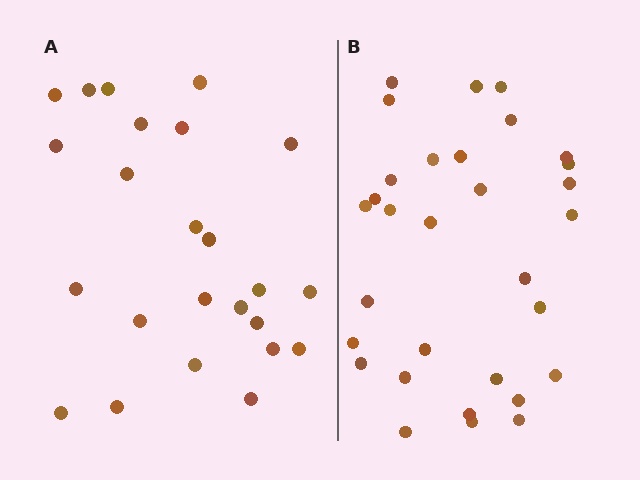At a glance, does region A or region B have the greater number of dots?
Region B (the right region) has more dots.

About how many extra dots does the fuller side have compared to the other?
Region B has roughly 8 or so more dots than region A.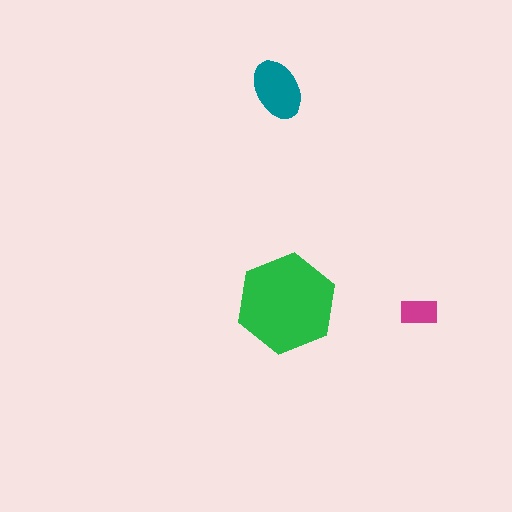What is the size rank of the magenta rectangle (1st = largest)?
3rd.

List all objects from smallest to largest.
The magenta rectangle, the teal ellipse, the green hexagon.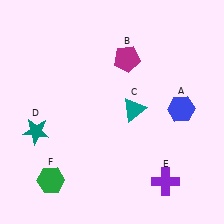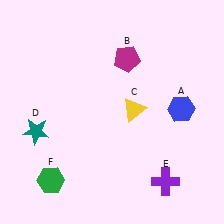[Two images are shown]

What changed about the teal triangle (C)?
In Image 1, C is teal. In Image 2, it changed to yellow.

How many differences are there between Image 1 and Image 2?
There is 1 difference between the two images.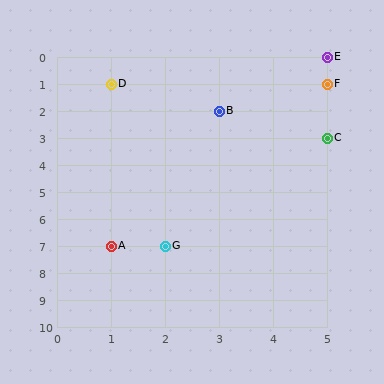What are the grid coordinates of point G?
Point G is at grid coordinates (2, 7).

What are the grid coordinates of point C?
Point C is at grid coordinates (5, 3).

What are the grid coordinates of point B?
Point B is at grid coordinates (3, 2).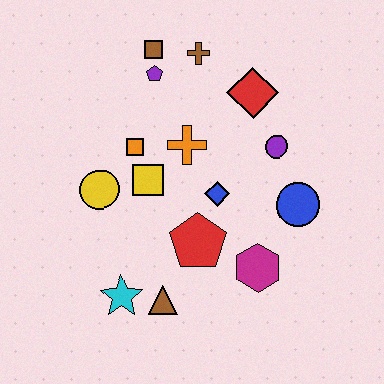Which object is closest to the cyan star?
The brown triangle is closest to the cyan star.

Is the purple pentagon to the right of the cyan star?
Yes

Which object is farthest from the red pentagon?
The brown square is farthest from the red pentagon.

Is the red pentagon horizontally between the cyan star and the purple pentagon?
No